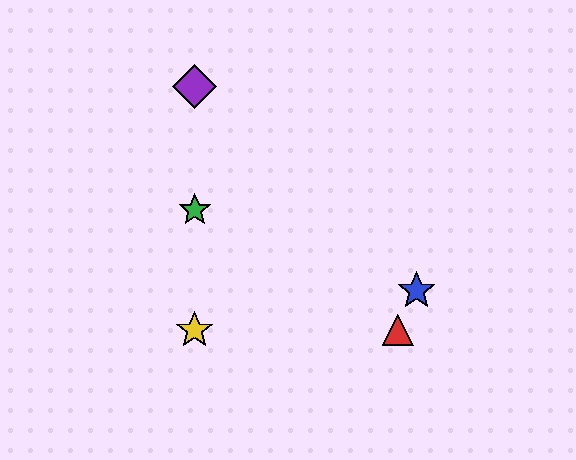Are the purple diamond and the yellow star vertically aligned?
Yes, both are at x≈195.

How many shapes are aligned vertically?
3 shapes (the green star, the yellow star, the purple diamond) are aligned vertically.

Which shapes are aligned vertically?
The green star, the yellow star, the purple diamond are aligned vertically.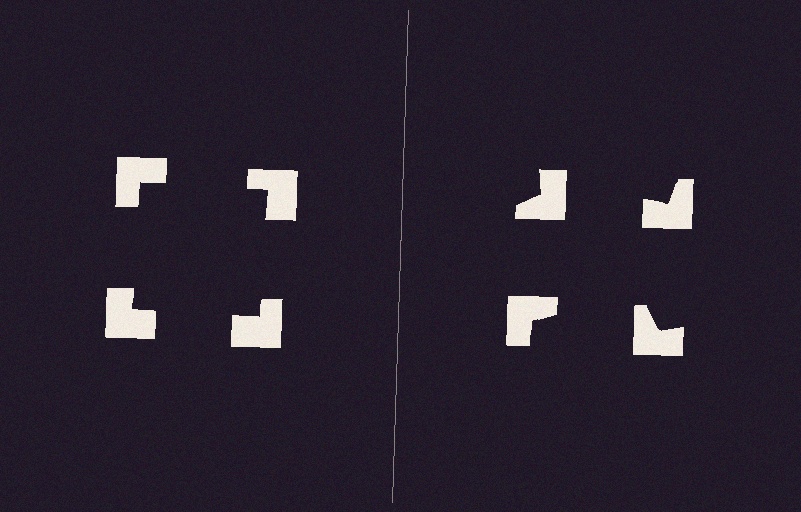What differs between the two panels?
The notched squares are positioned identically on both sides; only the wedge orientations differ. On the left they align to a square; on the right they are misaligned.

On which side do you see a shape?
An illusory square appears on the left side. On the right side the wedge cuts are rotated, so no coherent shape forms.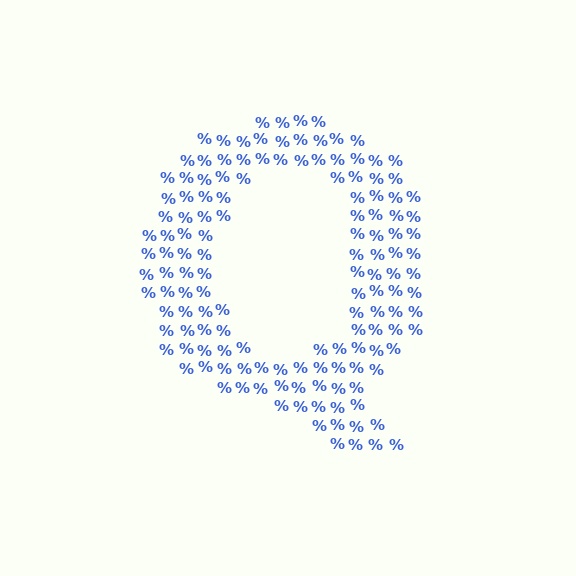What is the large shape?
The large shape is the letter Q.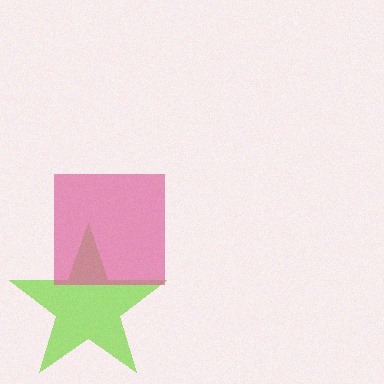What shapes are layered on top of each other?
The layered shapes are: a lime star, a pink square.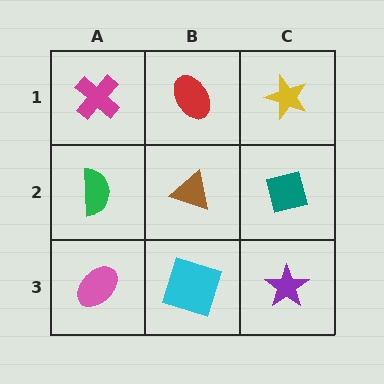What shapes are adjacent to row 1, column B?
A brown triangle (row 2, column B), a magenta cross (row 1, column A), a yellow star (row 1, column C).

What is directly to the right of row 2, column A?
A brown triangle.